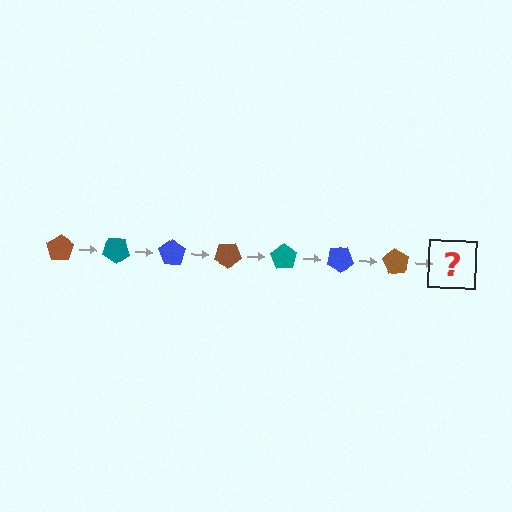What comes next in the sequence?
The next element should be a teal pentagon, rotated 245 degrees from the start.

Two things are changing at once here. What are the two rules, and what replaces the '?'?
The two rules are that it rotates 35 degrees each step and the color cycles through brown, teal, and blue. The '?' should be a teal pentagon, rotated 245 degrees from the start.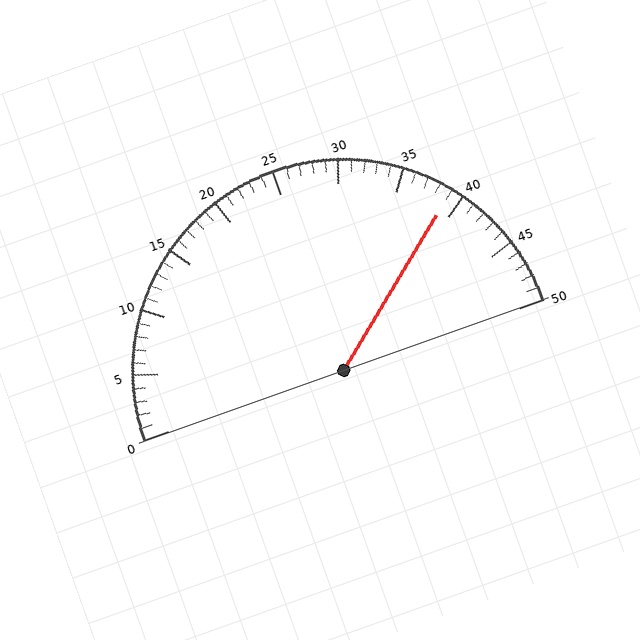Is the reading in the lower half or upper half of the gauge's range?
The reading is in the upper half of the range (0 to 50).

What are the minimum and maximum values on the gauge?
The gauge ranges from 0 to 50.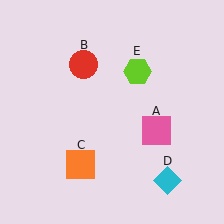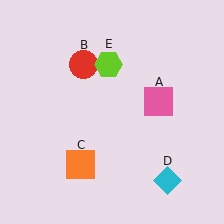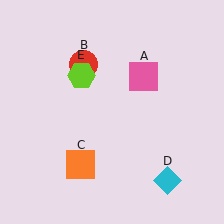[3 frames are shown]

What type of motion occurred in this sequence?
The pink square (object A), lime hexagon (object E) rotated counterclockwise around the center of the scene.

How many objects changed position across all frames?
2 objects changed position: pink square (object A), lime hexagon (object E).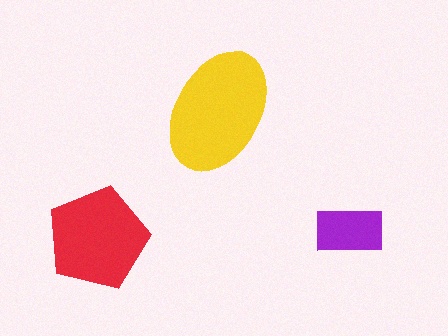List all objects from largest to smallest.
The yellow ellipse, the red pentagon, the purple rectangle.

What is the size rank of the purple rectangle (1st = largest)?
3rd.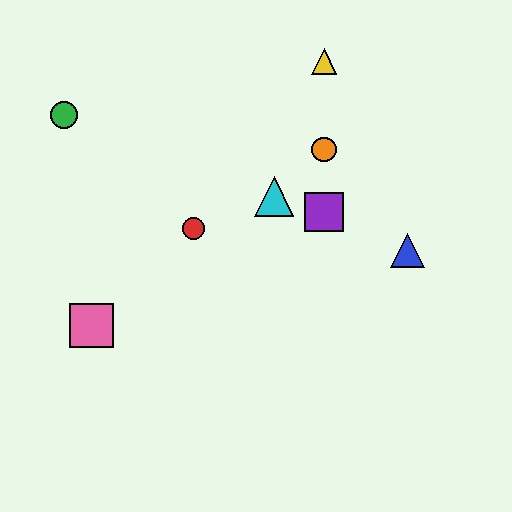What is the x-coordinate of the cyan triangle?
The cyan triangle is at x≈274.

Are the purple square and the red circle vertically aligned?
No, the purple square is at x≈324 and the red circle is at x≈194.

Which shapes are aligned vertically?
The yellow triangle, the purple square, the orange circle are aligned vertically.